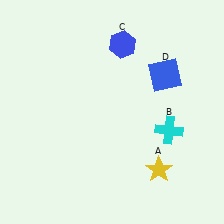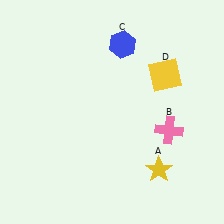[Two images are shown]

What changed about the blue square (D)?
In Image 1, D is blue. In Image 2, it changed to yellow.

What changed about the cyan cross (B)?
In Image 1, B is cyan. In Image 2, it changed to pink.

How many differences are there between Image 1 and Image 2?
There are 2 differences between the two images.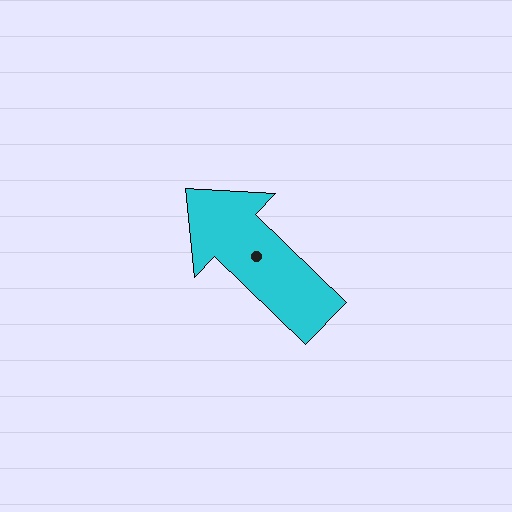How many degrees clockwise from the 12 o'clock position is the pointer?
Approximately 314 degrees.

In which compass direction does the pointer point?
Northwest.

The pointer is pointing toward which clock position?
Roughly 10 o'clock.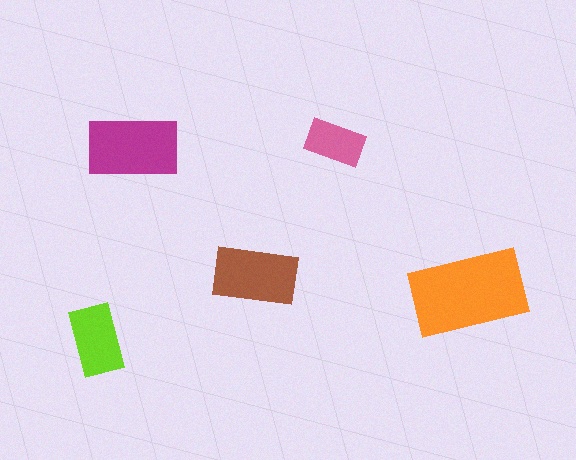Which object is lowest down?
The lime rectangle is bottommost.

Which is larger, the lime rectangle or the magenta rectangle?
The magenta one.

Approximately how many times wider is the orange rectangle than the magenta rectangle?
About 1.5 times wider.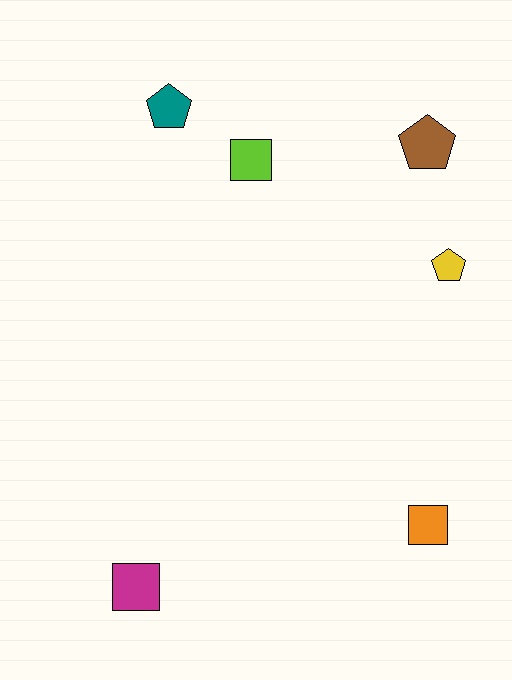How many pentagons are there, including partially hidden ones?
There are 3 pentagons.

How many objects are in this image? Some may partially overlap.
There are 6 objects.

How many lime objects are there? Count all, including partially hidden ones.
There is 1 lime object.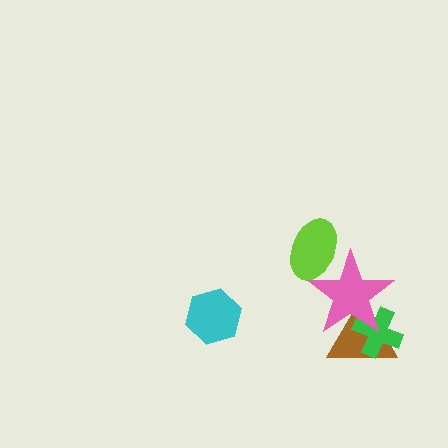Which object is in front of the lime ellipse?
The pink star is in front of the lime ellipse.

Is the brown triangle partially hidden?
Yes, it is partially covered by another shape.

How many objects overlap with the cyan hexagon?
0 objects overlap with the cyan hexagon.